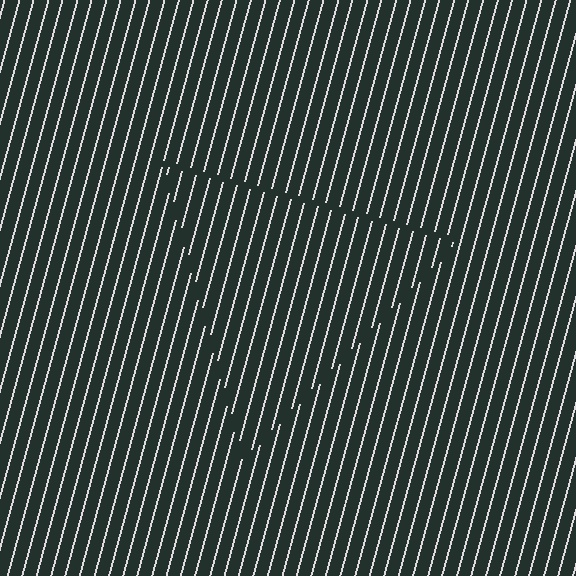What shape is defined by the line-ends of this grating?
An illusory triangle. The interior of the shape contains the same grating, shifted by half a period — the contour is defined by the phase discontinuity where line-ends from the inner and outer gratings abut.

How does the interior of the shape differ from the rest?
The interior of the shape contains the same grating, shifted by half a period — the contour is defined by the phase discontinuity where line-ends from the inner and outer gratings abut.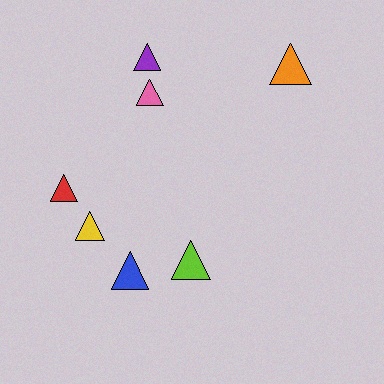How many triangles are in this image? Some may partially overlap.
There are 7 triangles.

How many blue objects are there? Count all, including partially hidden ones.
There is 1 blue object.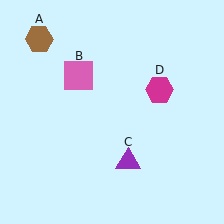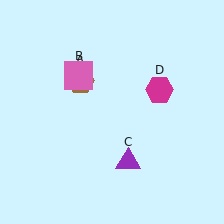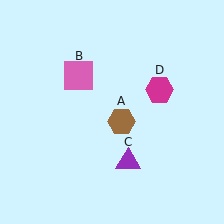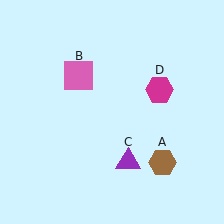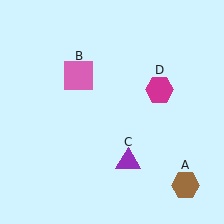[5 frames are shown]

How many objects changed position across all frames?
1 object changed position: brown hexagon (object A).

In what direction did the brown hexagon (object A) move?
The brown hexagon (object A) moved down and to the right.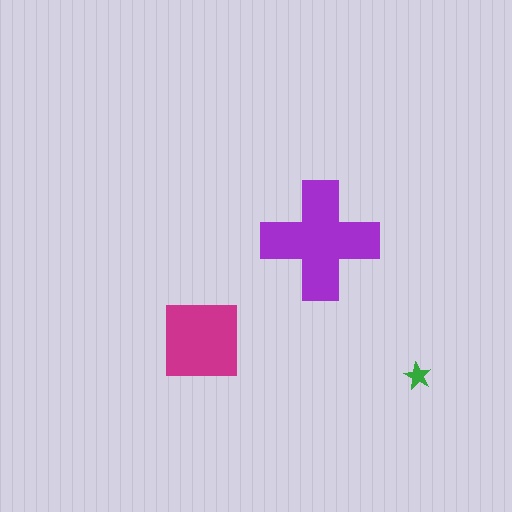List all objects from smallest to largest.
The green star, the magenta square, the purple cross.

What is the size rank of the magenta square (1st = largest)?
2nd.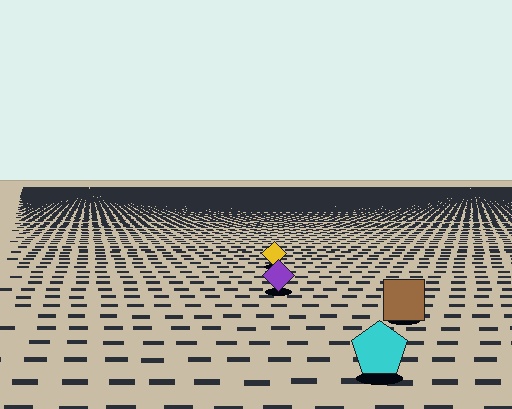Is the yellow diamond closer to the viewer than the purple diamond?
No. The purple diamond is closer — you can tell from the texture gradient: the ground texture is coarser near it.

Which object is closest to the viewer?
The cyan pentagon is closest. The texture marks near it are larger and more spread out.